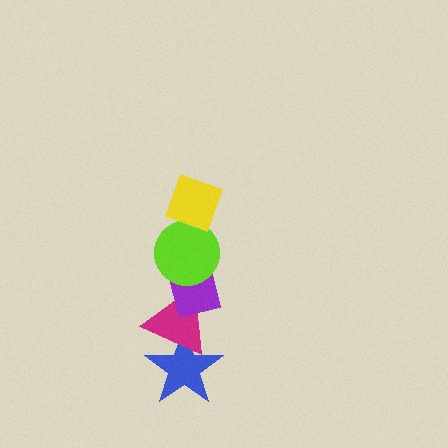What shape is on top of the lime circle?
The yellow diamond is on top of the lime circle.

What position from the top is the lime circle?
The lime circle is 2nd from the top.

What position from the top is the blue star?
The blue star is 5th from the top.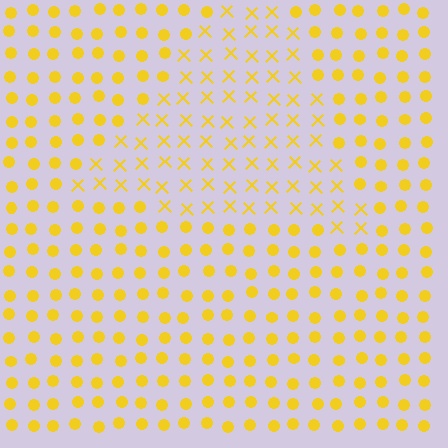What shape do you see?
I see a triangle.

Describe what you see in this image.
The image is filled with small yellow elements arranged in a uniform grid. A triangle-shaped region contains X marks, while the surrounding area contains circles. The boundary is defined purely by the change in element shape.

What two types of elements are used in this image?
The image uses X marks inside the triangle region and circles outside it.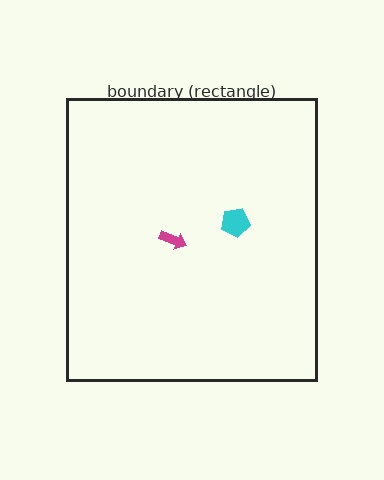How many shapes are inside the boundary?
2 inside, 0 outside.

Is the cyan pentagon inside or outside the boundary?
Inside.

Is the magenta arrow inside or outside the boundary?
Inside.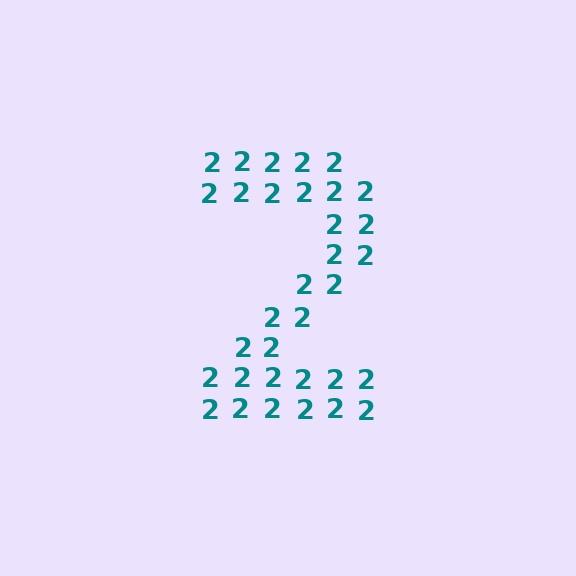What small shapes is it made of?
It is made of small digit 2's.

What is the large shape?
The large shape is the digit 2.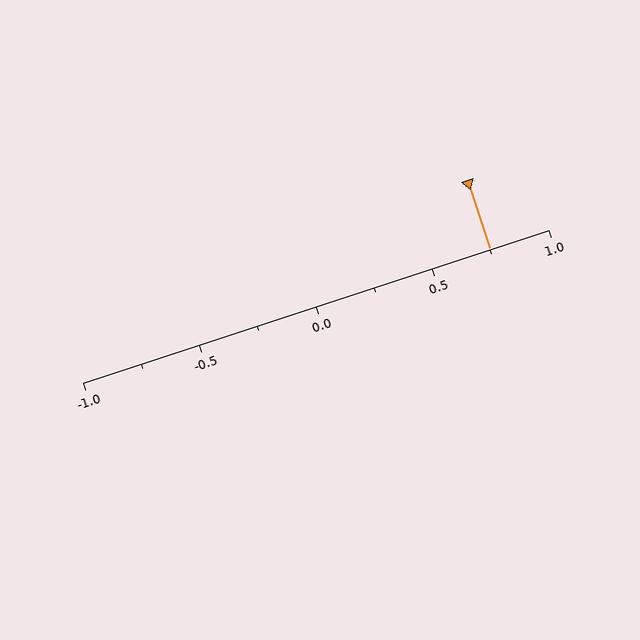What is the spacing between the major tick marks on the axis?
The major ticks are spaced 0.5 apart.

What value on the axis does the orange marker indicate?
The marker indicates approximately 0.75.